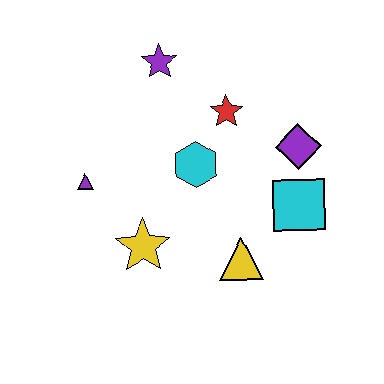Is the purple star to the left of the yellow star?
No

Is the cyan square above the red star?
No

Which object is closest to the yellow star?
The purple triangle is closest to the yellow star.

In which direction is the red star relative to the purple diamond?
The red star is to the left of the purple diamond.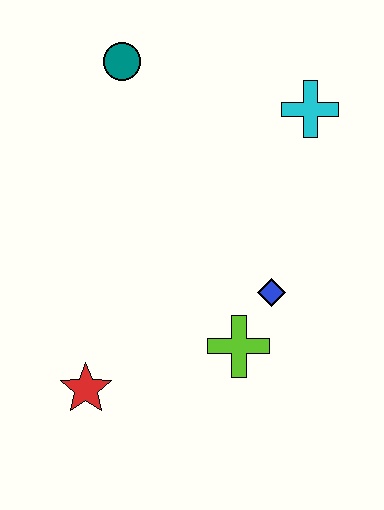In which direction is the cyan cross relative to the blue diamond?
The cyan cross is above the blue diamond.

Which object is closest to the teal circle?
The cyan cross is closest to the teal circle.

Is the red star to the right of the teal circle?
No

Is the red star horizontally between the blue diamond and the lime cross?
No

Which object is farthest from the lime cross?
The teal circle is farthest from the lime cross.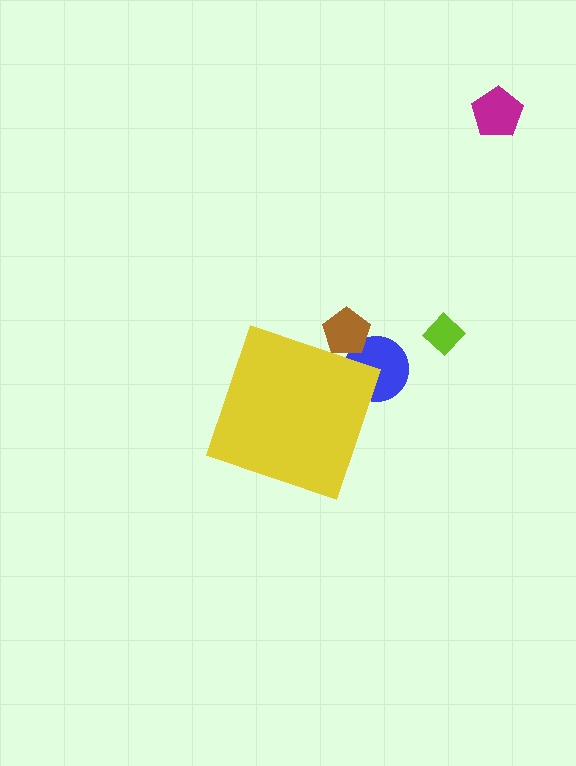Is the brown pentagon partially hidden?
Yes, the brown pentagon is partially hidden behind the yellow diamond.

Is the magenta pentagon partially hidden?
No, the magenta pentagon is fully visible.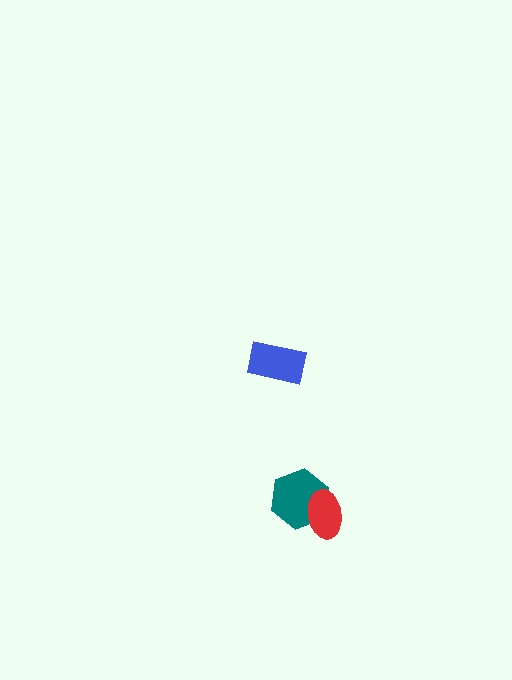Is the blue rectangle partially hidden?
No, no other shape covers it.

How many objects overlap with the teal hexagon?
1 object overlaps with the teal hexagon.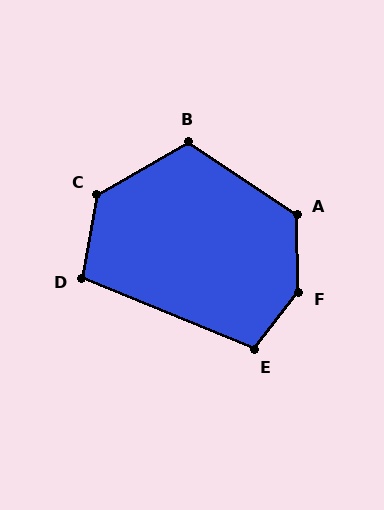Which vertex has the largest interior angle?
F, at approximately 141 degrees.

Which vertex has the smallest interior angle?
D, at approximately 102 degrees.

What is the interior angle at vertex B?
Approximately 116 degrees (obtuse).